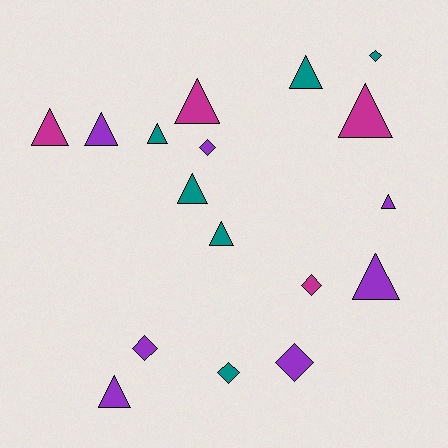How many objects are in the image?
There are 17 objects.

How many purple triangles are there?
There are 4 purple triangles.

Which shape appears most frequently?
Triangle, with 11 objects.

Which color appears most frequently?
Purple, with 7 objects.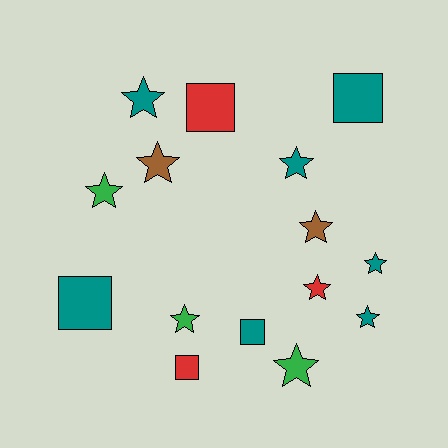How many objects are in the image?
There are 15 objects.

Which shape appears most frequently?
Star, with 10 objects.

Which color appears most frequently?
Teal, with 7 objects.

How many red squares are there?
There are 2 red squares.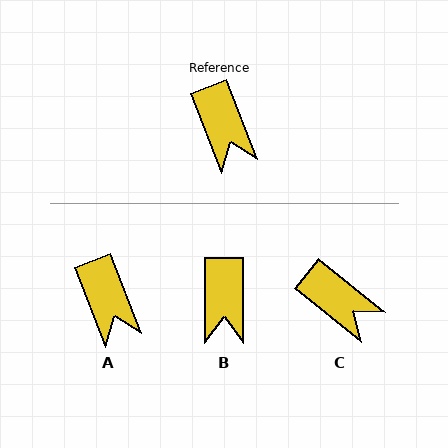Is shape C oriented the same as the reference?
No, it is off by about 30 degrees.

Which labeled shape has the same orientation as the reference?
A.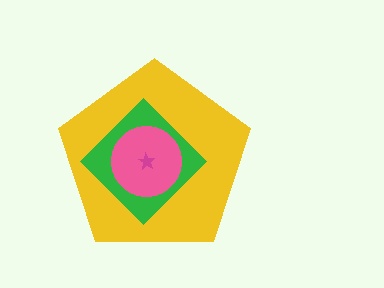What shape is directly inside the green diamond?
The pink circle.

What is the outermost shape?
The yellow pentagon.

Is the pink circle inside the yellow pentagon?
Yes.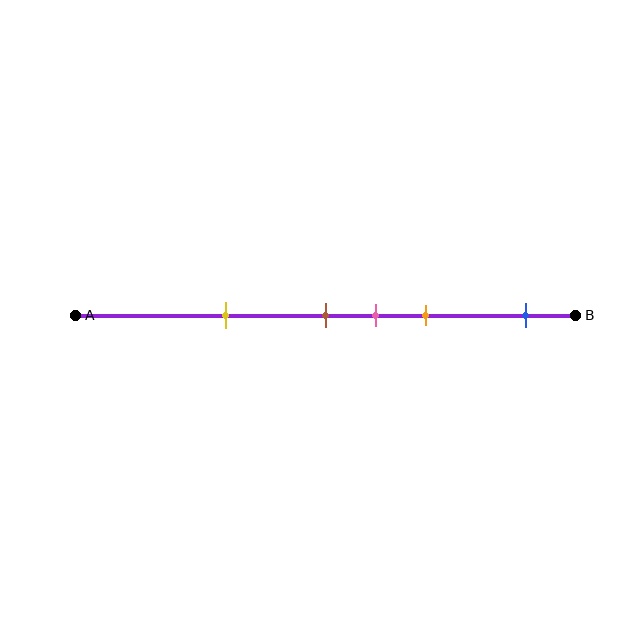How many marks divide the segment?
There are 5 marks dividing the segment.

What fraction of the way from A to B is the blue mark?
The blue mark is approximately 90% (0.9) of the way from A to B.